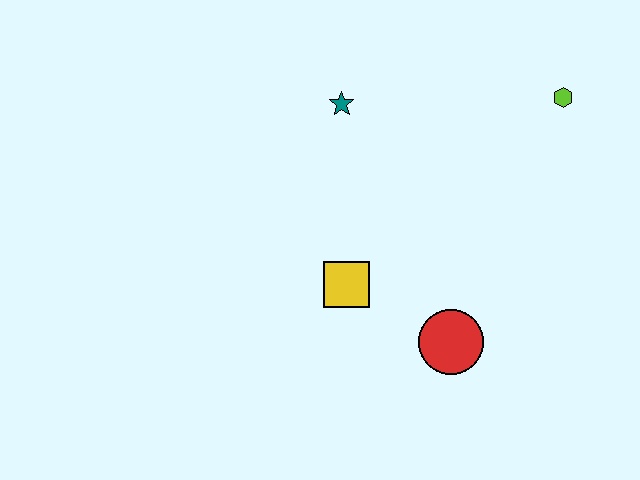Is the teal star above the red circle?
Yes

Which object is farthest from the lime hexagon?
The yellow square is farthest from the lime hexagon.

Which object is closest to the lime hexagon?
The teal star is closest to the lime hexagon.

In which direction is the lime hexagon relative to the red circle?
The lime hexagon is above the red circle.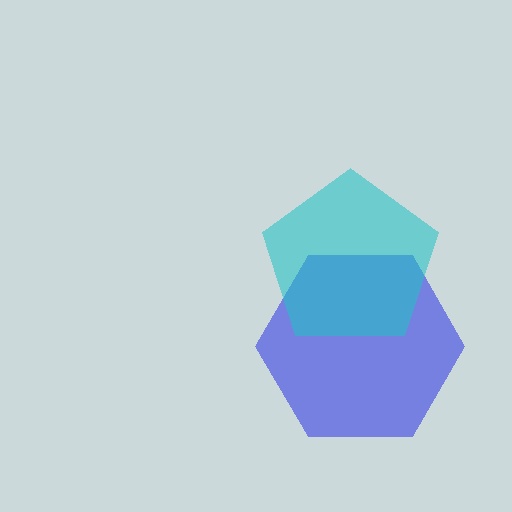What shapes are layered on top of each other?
The layered shapes are: a blue hexagon, a cyan pentagon.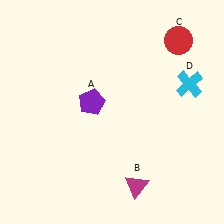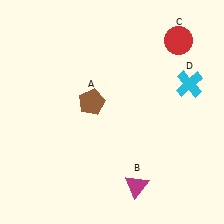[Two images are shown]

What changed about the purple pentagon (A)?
In Image 1, A is purple. In Image 2, it changed to brown.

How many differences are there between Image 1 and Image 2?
There is 1 difference between the two images.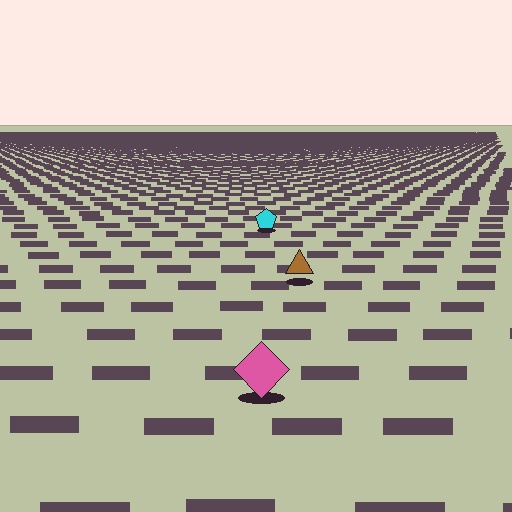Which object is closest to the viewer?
The pink diamond is closest. The texture marks near it are larger and more spread out.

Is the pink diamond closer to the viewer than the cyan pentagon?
Yes. The pink diamond is closer — you can tell from the texture gradient: the ground texture is coarser near it.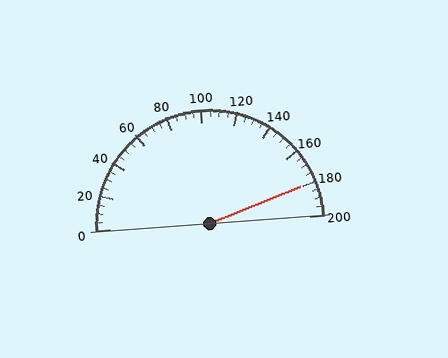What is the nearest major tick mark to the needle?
The nearest major tick mark is 180.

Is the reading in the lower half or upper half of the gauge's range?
The reading is in the upper half of the range (0 to 200).